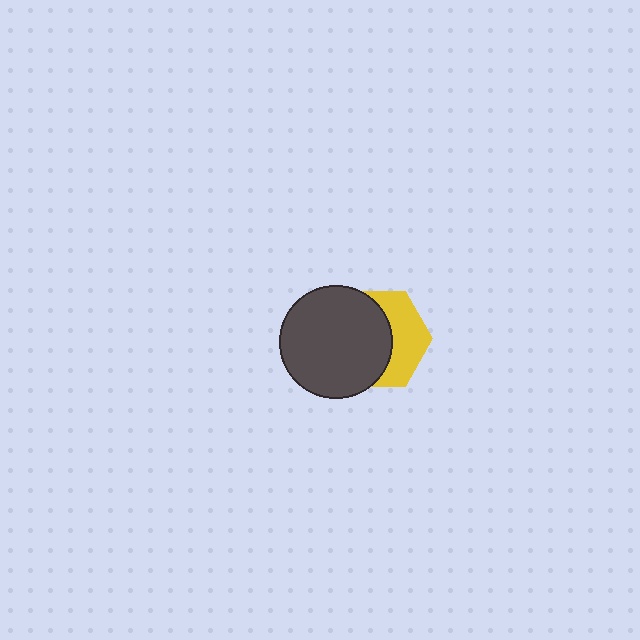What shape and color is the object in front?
The object in front is a dark gray circle.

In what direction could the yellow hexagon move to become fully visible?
The yellow hexagon could move right. That would shift it out from behind the dark gray circle entirely.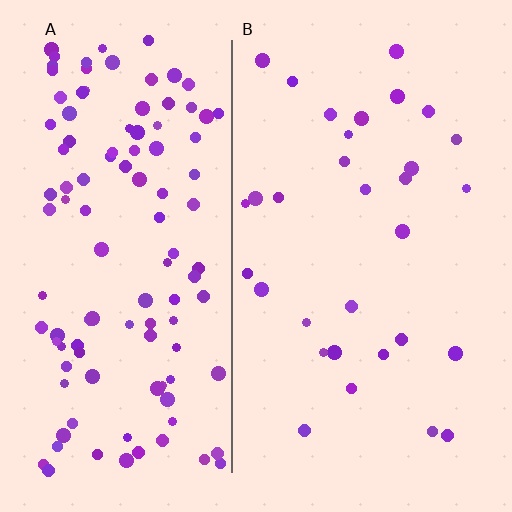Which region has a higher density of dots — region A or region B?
A (the left).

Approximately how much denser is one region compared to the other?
Approximately 3.6× — region A over region B.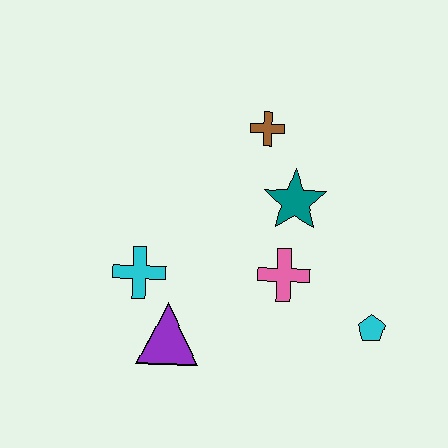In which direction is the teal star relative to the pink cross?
The teal star is above the pink cross.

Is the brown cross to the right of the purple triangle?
Yes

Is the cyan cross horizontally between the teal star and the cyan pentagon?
No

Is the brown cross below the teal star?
No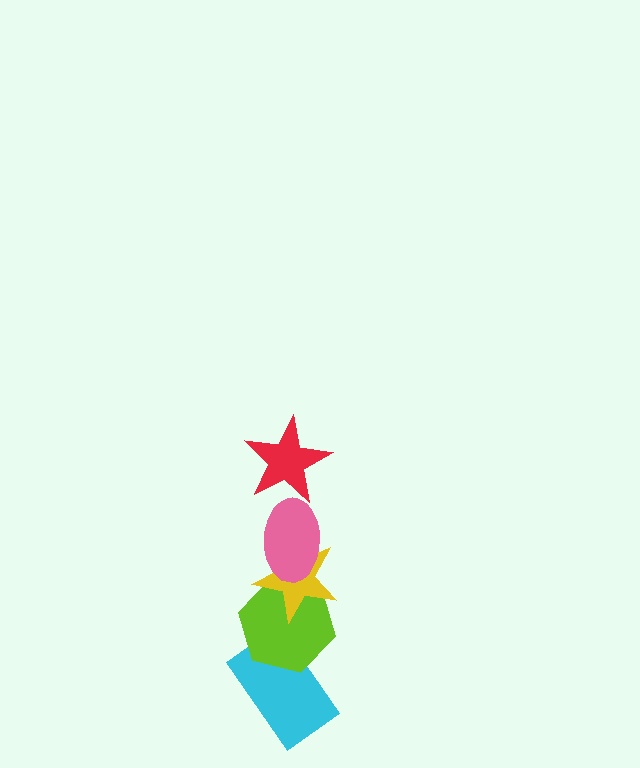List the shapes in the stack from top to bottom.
From top to bottom: the red star, the pink ellipse, the yellow star, the lime hexagon, the cyan rectangle.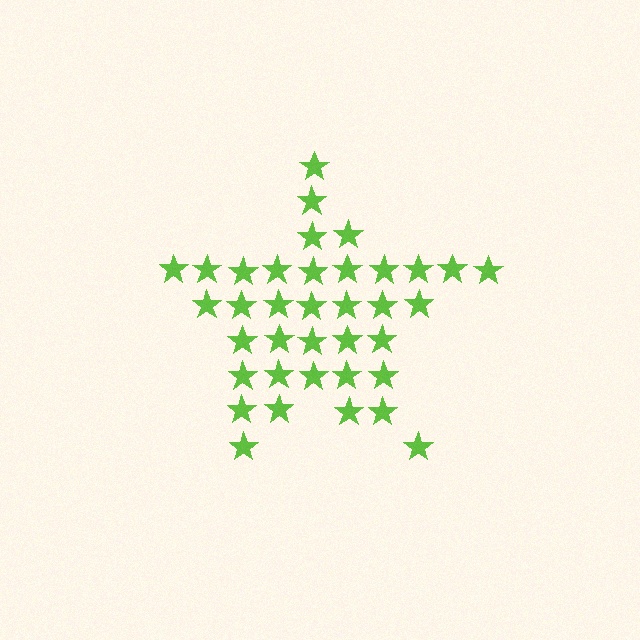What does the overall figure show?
The overall figure shows a star.